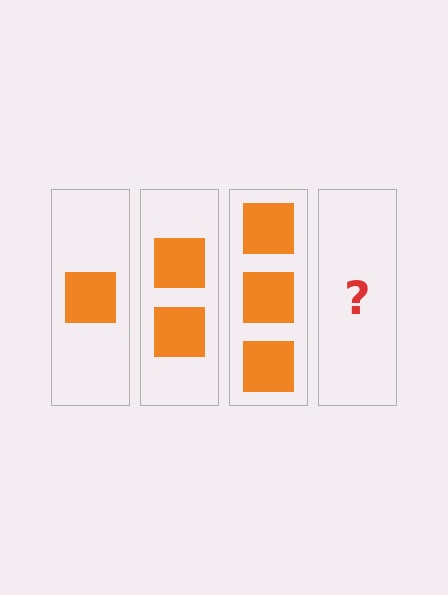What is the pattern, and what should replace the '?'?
The pattern is that each step adds one more square. The '?' should be 4 squares.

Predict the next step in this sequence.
The next step is 4 squares.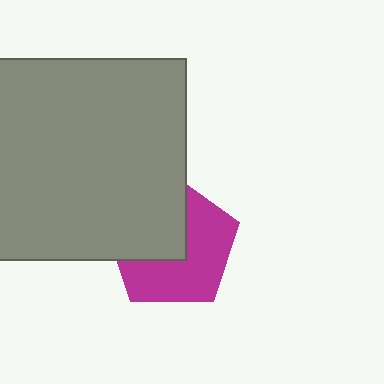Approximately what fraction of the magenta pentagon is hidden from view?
Roughly 45% of the magenta pentagon is hidden behind the gray square.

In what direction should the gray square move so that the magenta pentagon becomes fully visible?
The gray square should move toward the upper-left. That is the shortest direction to clear the overlap and leave the magenta pentagon fully visible.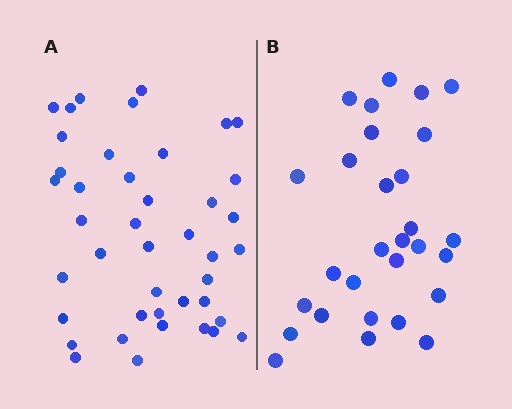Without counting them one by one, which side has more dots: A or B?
Region A (the left region) has more dots.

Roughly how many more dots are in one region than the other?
Region A has approximately 15 more dots than region B.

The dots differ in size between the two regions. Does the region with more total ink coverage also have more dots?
No. Region B has more total ink coverage because its dots are larger, but region A actually contains more individual dots. Total area can be misleading — the number of items is what matters here.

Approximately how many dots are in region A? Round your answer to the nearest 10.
About 40 dots. (The exact count is 42, which rounds to 40.)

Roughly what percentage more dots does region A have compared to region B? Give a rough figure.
About 45% more.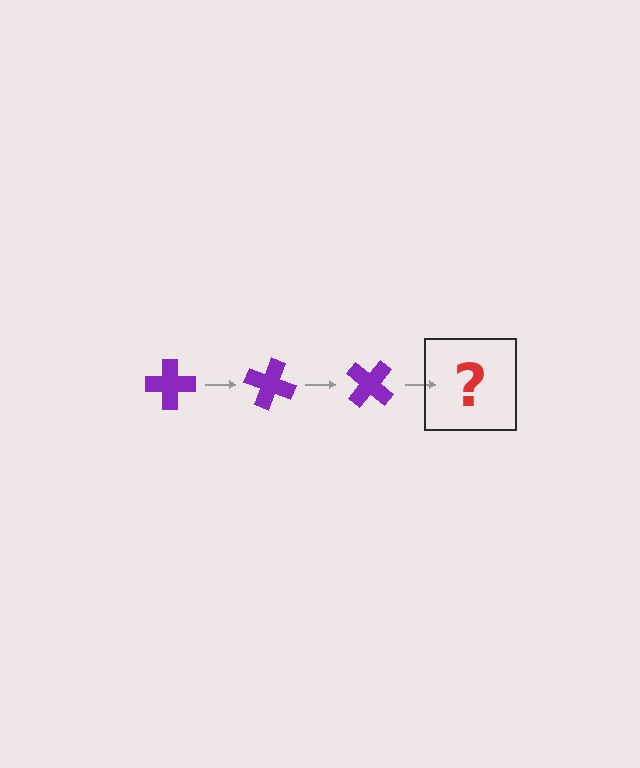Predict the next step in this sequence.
The next step is a purple cross rotated 60 degrees.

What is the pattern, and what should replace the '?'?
The pattern is that the cross rotates 20 degrees each step. The '?' should be a purple cross rotated 60 degrees.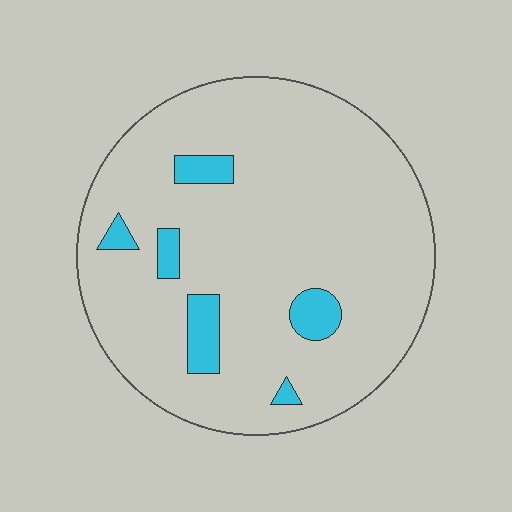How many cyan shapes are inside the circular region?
6.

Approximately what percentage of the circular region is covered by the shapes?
Approximately 10%.